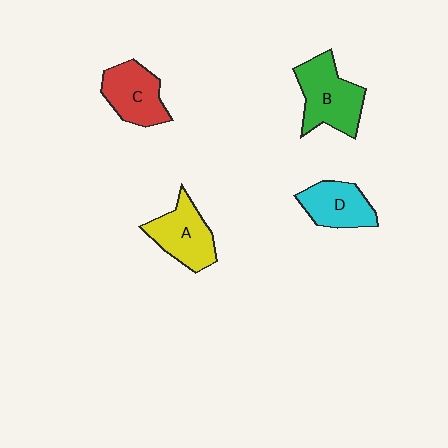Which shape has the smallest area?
Shape D (cyan).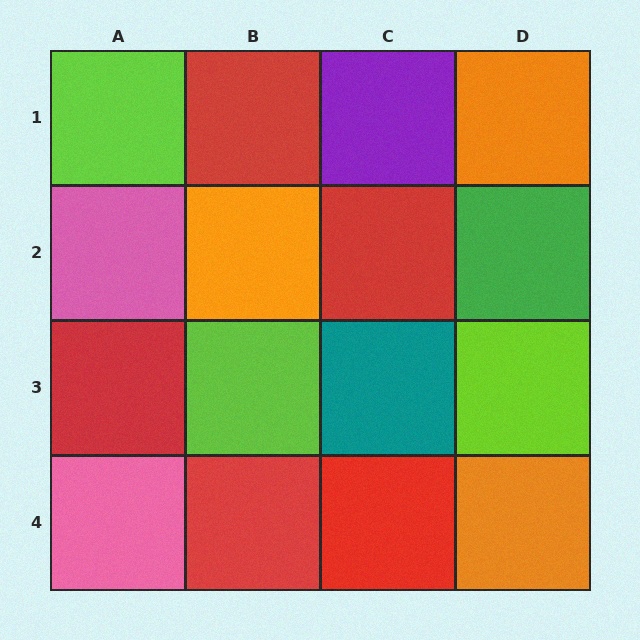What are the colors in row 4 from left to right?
Pink, red, red, orange.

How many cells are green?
1 cell is green.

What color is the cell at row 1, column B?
Red.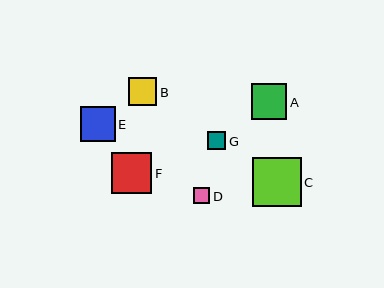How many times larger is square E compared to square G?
Square E is approximately 1.9 times the size of square G.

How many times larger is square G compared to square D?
Square G is approximately 1.1 times the size of square D.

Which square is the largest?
Square C is the largest with a size of approximately 49 pixels.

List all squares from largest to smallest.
From largest to smallest: C, F, A, E, B, G, D.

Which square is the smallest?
Square D is the smallest with a size of approximately 16 pixels.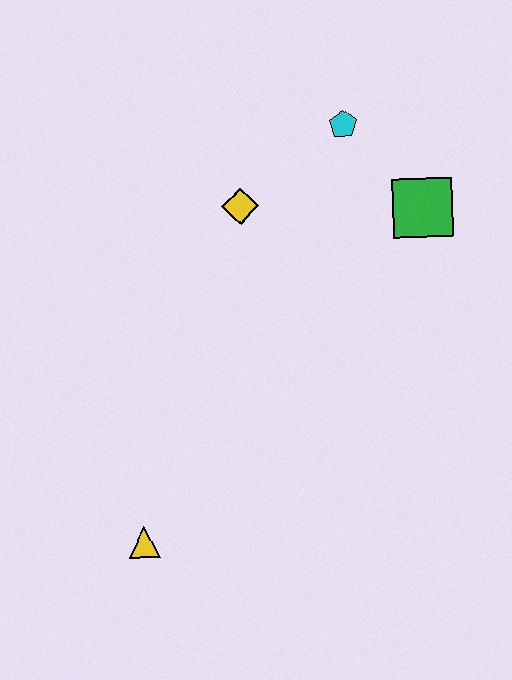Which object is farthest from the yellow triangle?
The cyan pentagon is farthest from the yellow triangle.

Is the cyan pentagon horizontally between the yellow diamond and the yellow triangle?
No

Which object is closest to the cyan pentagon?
The green square is closest to the cyan pentagon.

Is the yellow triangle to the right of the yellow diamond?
No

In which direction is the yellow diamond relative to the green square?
The yellow diamond is to the left of the green square.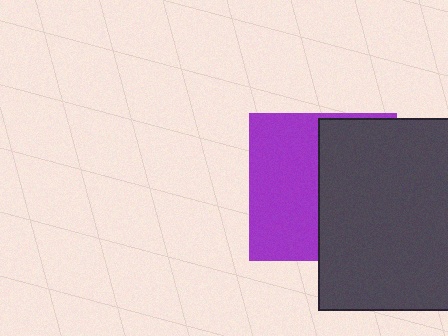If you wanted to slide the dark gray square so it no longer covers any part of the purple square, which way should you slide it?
Slide it right — that is the most direct way to separate the two shapes.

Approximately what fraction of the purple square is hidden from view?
Roughly 53% of the purple square is hidden behind the dark gray square.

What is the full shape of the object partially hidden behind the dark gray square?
The partially hidden object is a purple square.